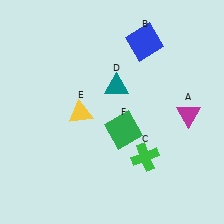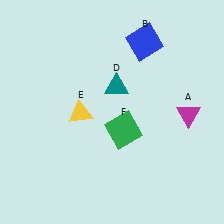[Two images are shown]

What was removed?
The green cross (C) was removed in Image 2.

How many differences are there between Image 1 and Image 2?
There is 1 difference between the two images.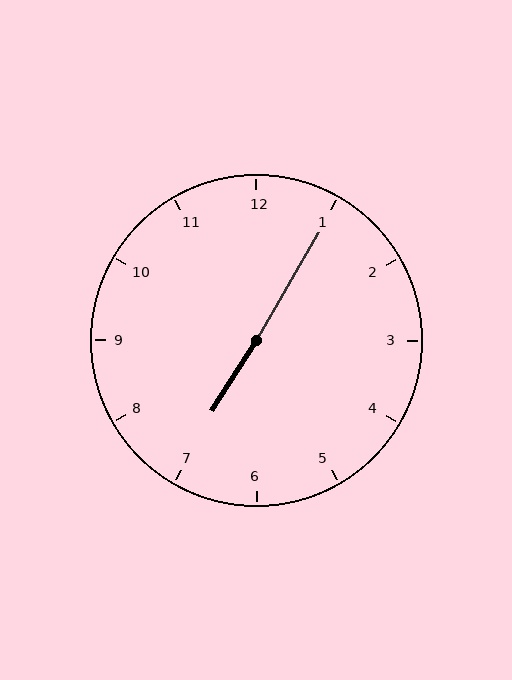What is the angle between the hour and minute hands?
Approximately 178 degrees.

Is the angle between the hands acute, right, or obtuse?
It is obtuse.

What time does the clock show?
7:05.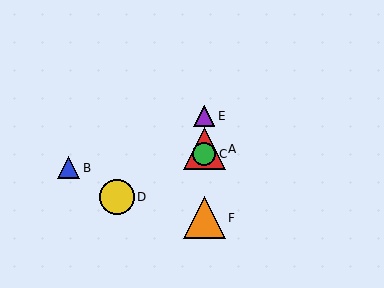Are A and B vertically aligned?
No, A is at x≈204 and B is at x≈68.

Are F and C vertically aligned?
Yes, both are at x≈204.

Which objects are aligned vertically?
Objects A, C, E, F are aligned vertically.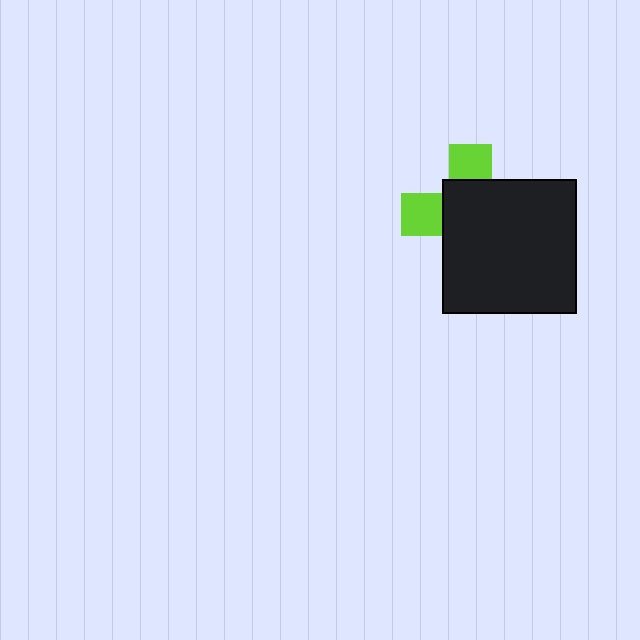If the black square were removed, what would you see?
You would see the complete lime cross.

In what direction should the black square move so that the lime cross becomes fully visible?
The black square should move toward the lower-right. That is the shortest direction to clear the overlap and leave the lime cross fully visible.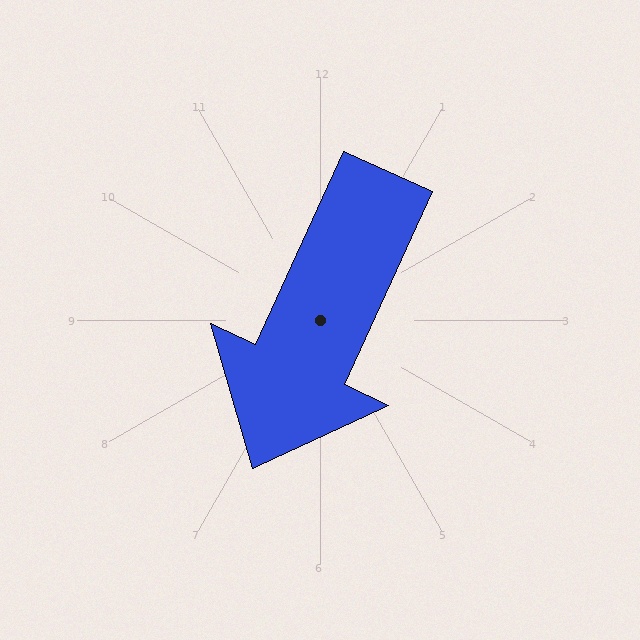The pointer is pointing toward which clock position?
Roughly 7 o'clock.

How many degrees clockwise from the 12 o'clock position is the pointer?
Approximately 205 degrees.